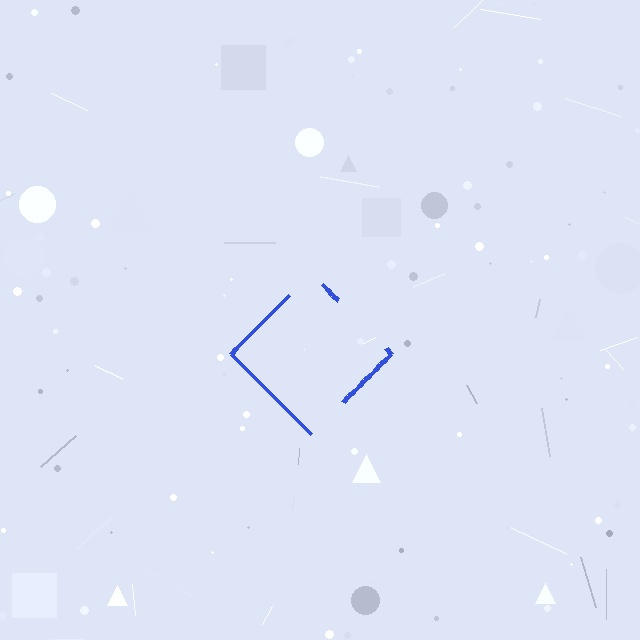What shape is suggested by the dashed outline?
The dashed outline suggests a diamond.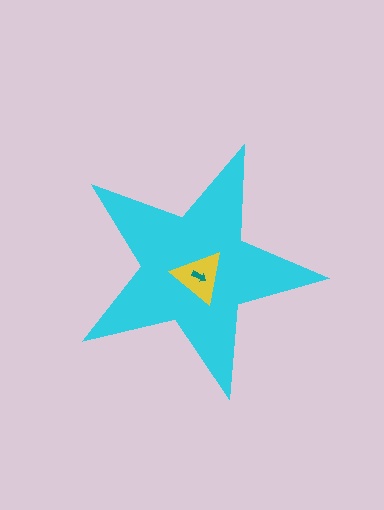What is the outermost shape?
The cyan star.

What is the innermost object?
The teal arrow.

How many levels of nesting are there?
3.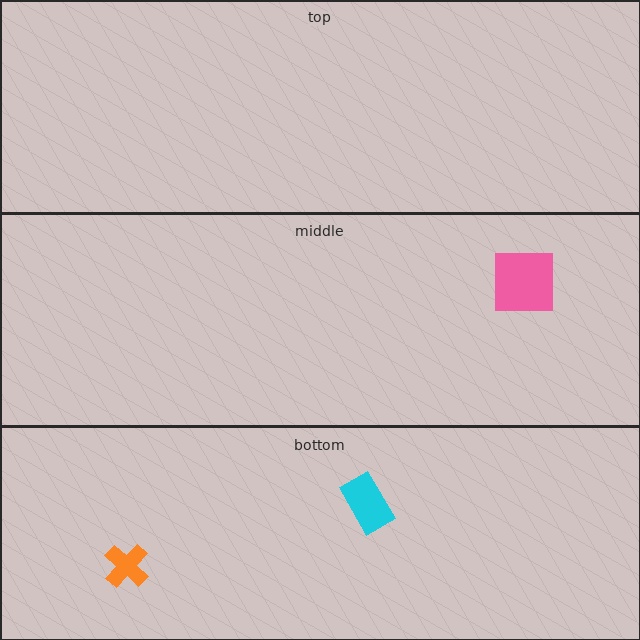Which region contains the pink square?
The middle region.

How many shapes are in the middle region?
1.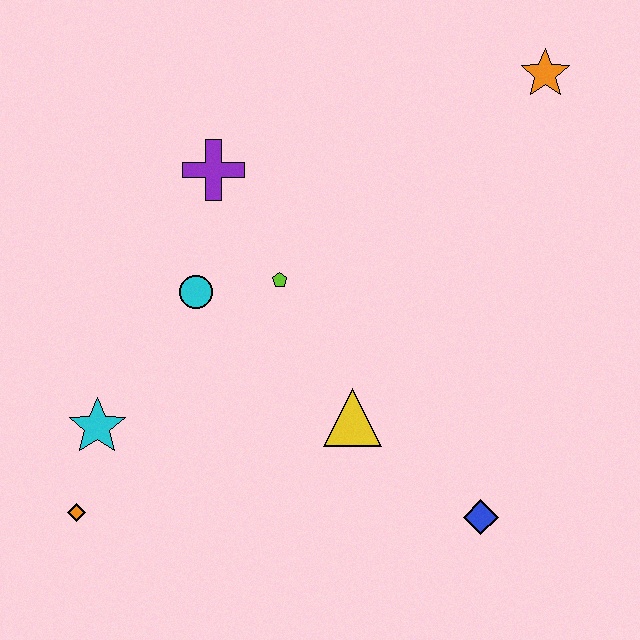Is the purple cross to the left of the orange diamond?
No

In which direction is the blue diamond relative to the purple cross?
The blue diamond is below the purple cross.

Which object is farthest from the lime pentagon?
The orange star is farthest from the lime pentagon.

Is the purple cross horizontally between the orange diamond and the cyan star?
No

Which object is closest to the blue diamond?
The yellow triangle is closest to the blue diamond.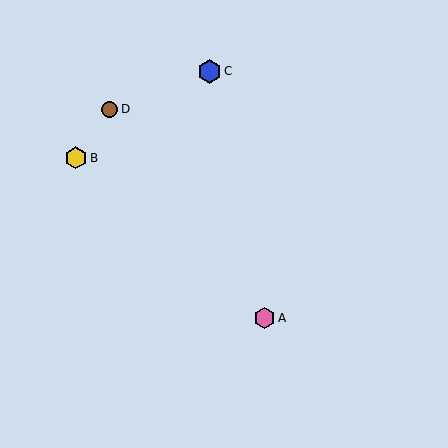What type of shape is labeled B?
Shape B is a yellow hexagon.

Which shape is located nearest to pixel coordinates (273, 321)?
The pink hexagon (labeled A) at (265, 318) is nearest to that location.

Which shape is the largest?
The blue hexagon (labeled C) is the largest.